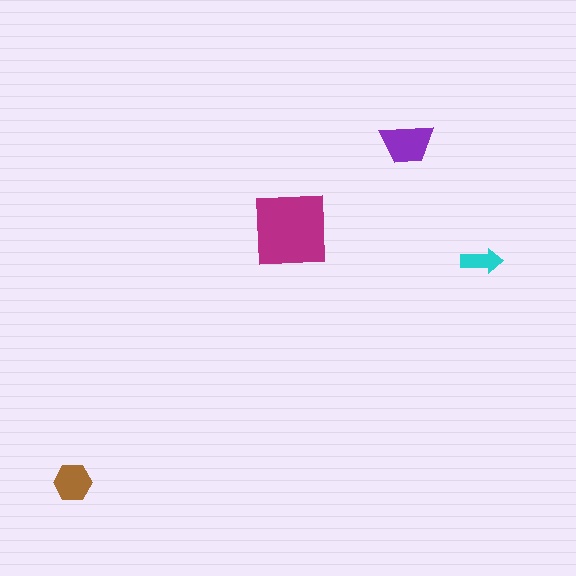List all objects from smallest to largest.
The cyan arrow, the brown hexagon, the purple trapezoid, the magenta square.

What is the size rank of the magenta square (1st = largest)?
1st.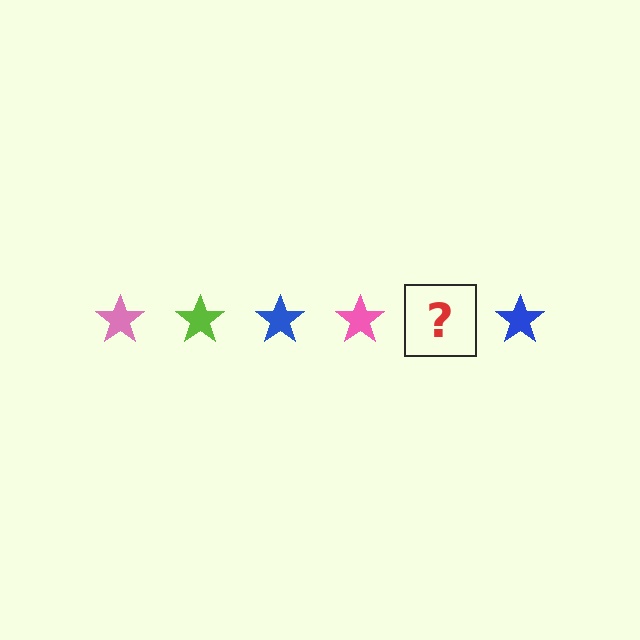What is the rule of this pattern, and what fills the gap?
The rule is that the pattern cycles through pink, lime, blue stars. The gap should be filled with a lime star.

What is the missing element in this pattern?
The missing element is a lime star.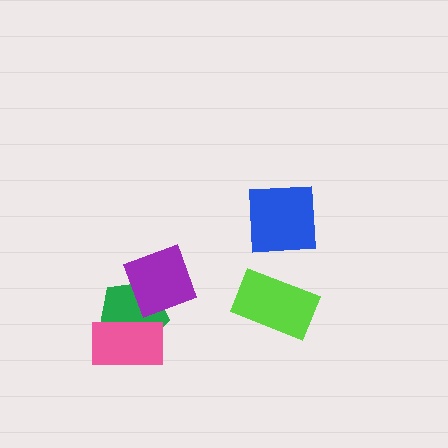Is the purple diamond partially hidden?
No, no other shape covers it.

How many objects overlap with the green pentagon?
2 objects overlap with the green pentagon.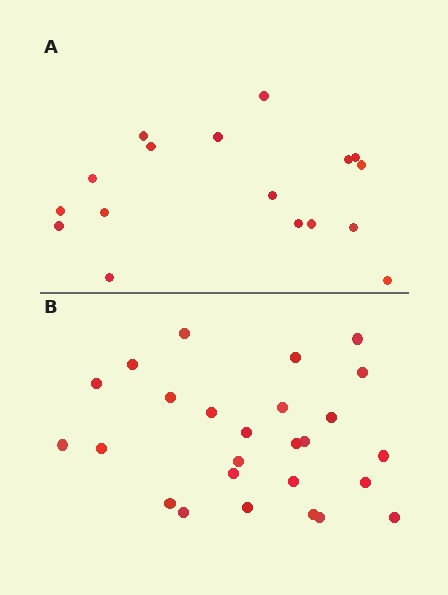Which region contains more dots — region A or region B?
Region B (the bottom region) has more dots.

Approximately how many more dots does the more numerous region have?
Region B has roughly 8 or so more dots than region A.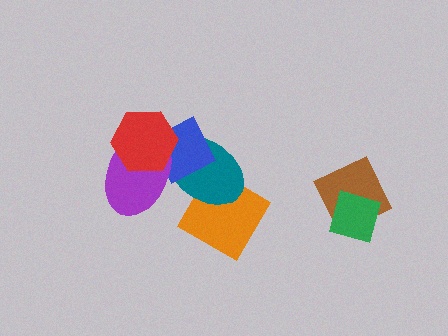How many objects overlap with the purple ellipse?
3 objects overlap with the purple ellipse.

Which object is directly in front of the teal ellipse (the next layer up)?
The blue diamond is directly in front of the teal ellipse.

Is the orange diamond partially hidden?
Yes, it is partially covered by another shape.